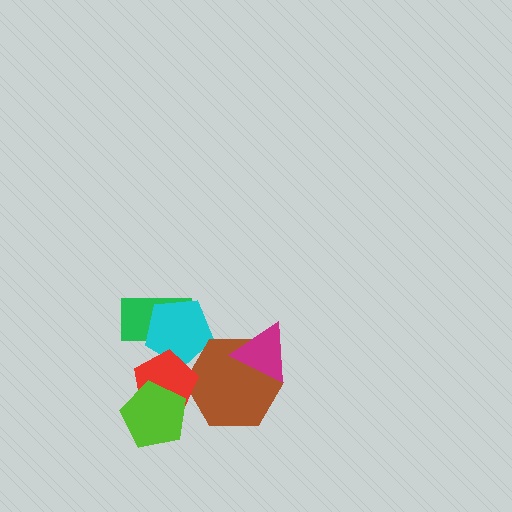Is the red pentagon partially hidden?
Yes, it is partially covered by another shape.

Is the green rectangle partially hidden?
Yes, it is partially covered by another shape.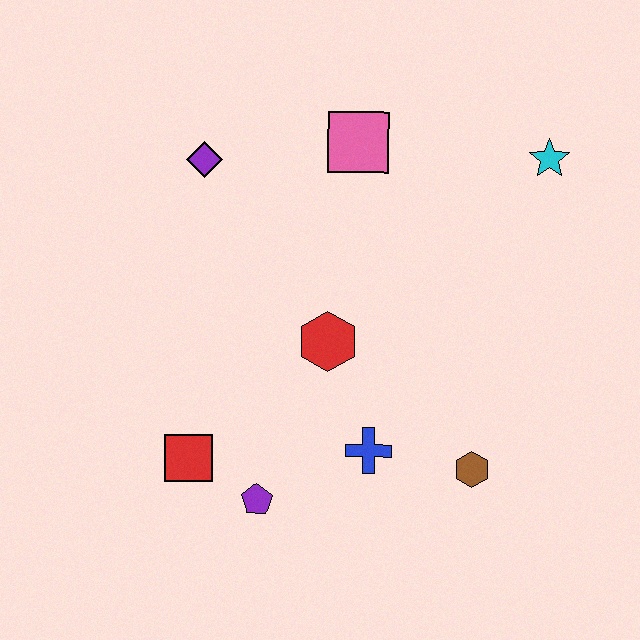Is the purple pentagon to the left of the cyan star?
Yes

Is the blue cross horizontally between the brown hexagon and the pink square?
Yes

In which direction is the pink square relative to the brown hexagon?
The pink square is above the brown hexagon.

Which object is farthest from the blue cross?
The cyan star is farthest from the blue cross.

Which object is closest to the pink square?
The purple diamond is closest to the pink square.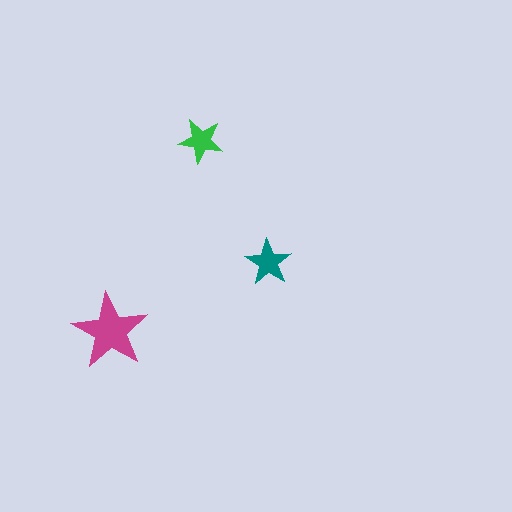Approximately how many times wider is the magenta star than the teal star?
About 1.5 times wider.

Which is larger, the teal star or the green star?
The teal one.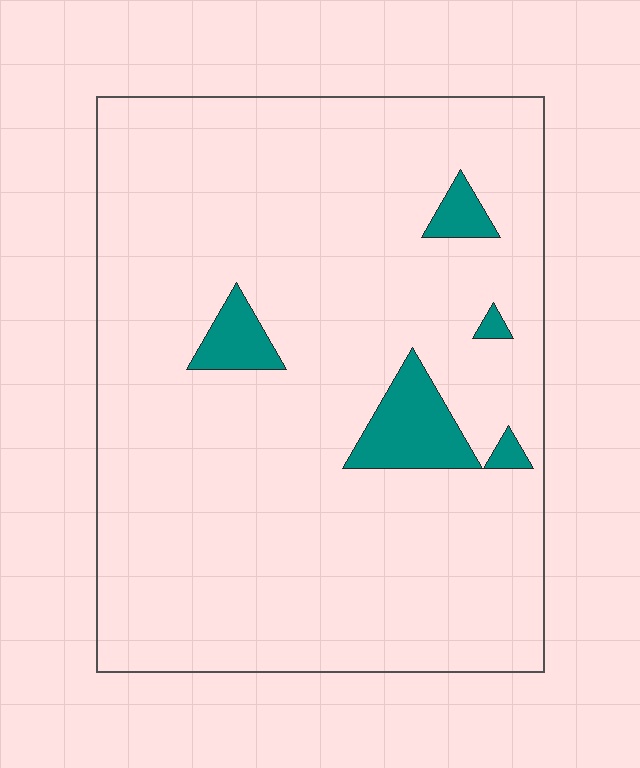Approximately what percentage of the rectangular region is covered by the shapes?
Approximately 5%.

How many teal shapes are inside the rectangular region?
5.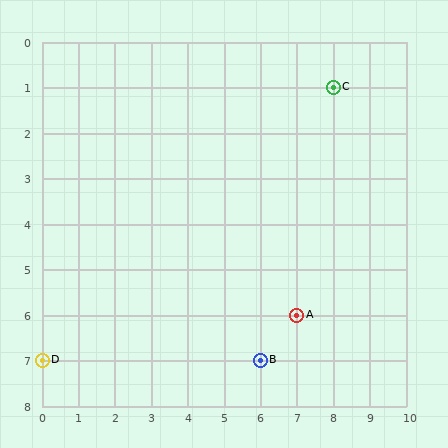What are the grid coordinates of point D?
Point D is at grid coordinates (0, 7).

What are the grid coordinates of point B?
Point B is at grid coordinates (6, 7).